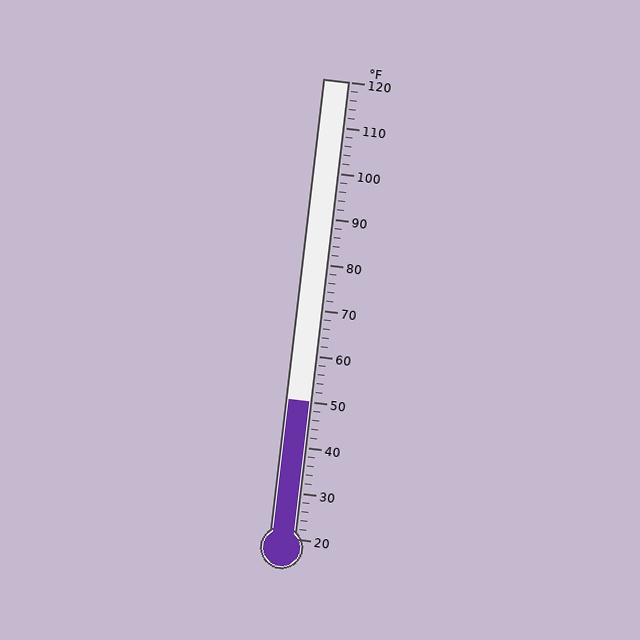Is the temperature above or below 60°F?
The temperature is below 60°F.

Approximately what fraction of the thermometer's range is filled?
The thermometer is filled to approximately 30% of its range.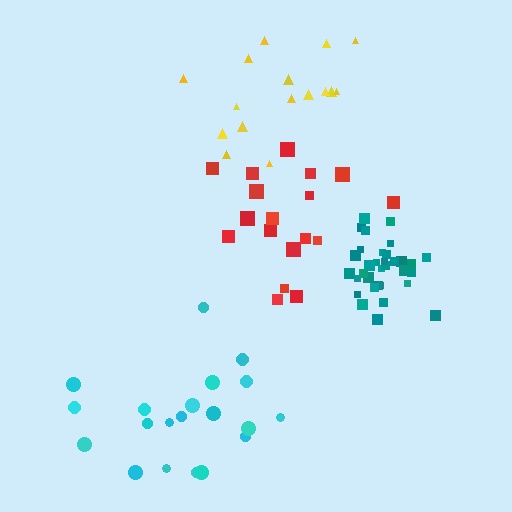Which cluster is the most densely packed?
Teal.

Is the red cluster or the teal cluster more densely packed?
Teal.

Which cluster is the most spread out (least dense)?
Red.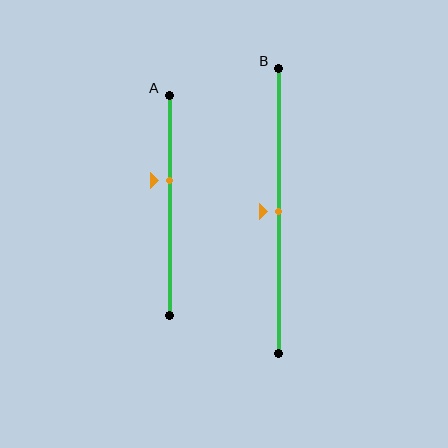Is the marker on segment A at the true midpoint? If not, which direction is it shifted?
No, the marker on segment A is shifted upward by about 11% of the segment length.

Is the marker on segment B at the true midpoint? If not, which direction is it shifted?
Yes, the marker on segment B is at the true midpoint.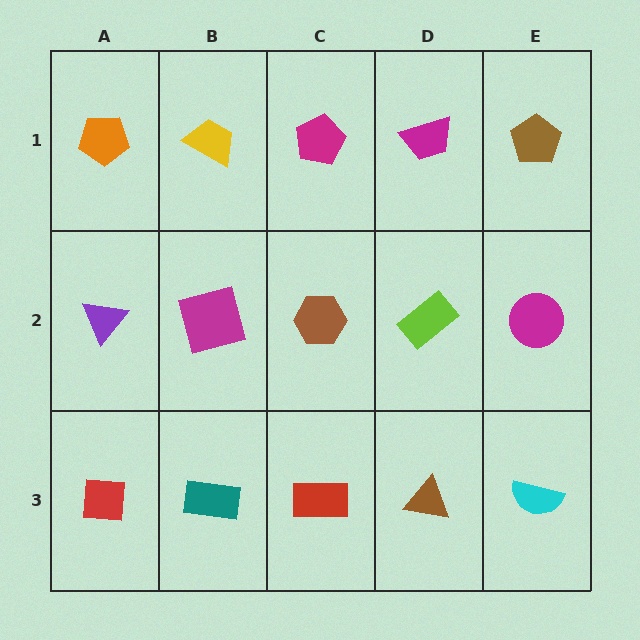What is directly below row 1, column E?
A magenta circle.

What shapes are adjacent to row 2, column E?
A brown pentagon (row 1, column E), a cyan semicircle (row 3, column E), a lime rectangle (row 2, column D).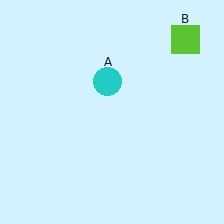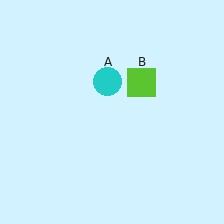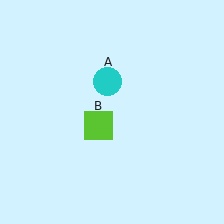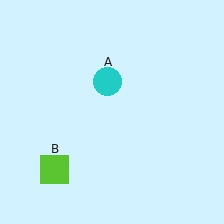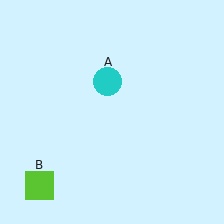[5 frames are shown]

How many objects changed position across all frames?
1 object changed position: lime square (object B).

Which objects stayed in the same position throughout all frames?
Cyan circle (object A) remained stationary.